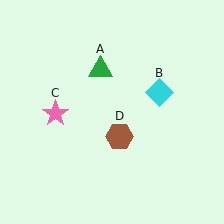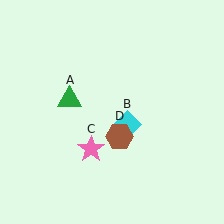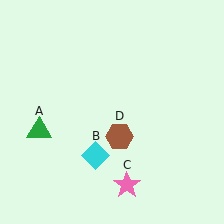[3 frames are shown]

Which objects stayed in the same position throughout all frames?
Brown hexagon (object D) remained stationary.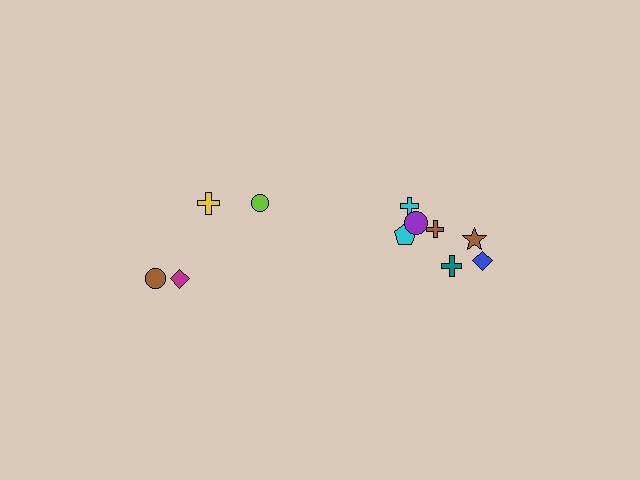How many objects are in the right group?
There are 7 objects.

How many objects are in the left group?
There are 4 objects.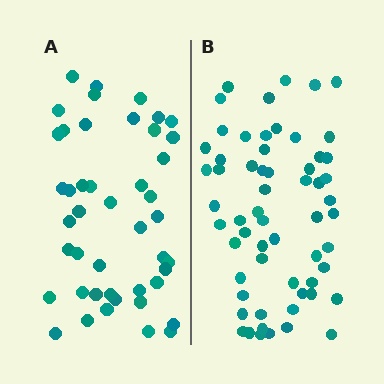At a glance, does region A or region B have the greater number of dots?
Region B (the right region) has more dots.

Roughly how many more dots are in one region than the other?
Region B has approximately 15 more dots than region A.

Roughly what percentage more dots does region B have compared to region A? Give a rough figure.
About 35% more.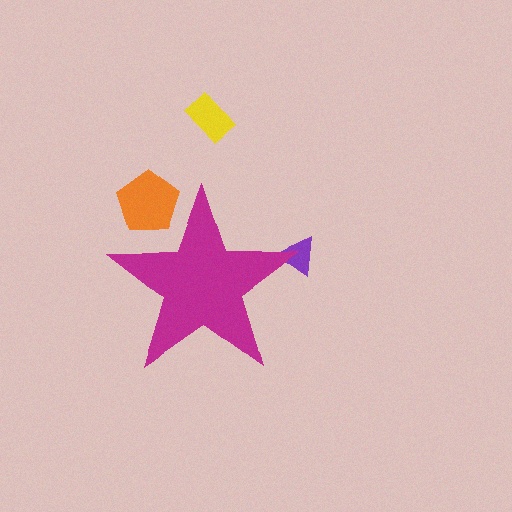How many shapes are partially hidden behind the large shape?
2 shapes are partially hidden.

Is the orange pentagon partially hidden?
Yes, the orange pentagon is partially hidden behind the magenta star.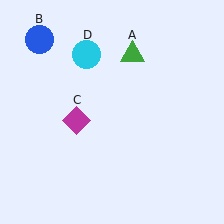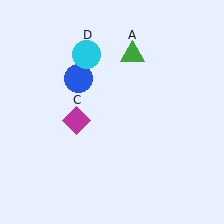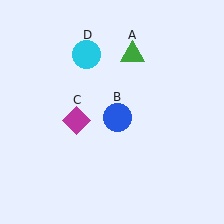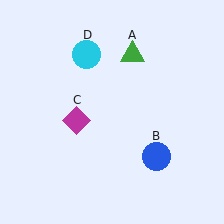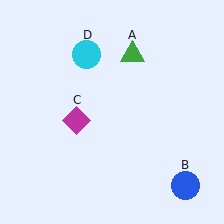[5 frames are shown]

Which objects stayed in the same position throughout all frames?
Green triangle (object A) and magenta diamond (object C) and cyan circle (object D) remained stationary.